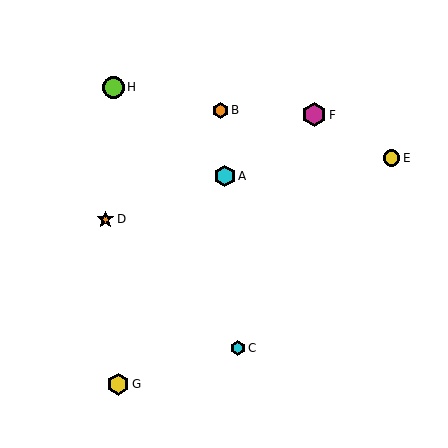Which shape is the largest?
The magenta hexagon (labeled F) is the largest.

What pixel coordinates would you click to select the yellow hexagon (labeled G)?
Click at (118, 384) to select the yellow hexagon G.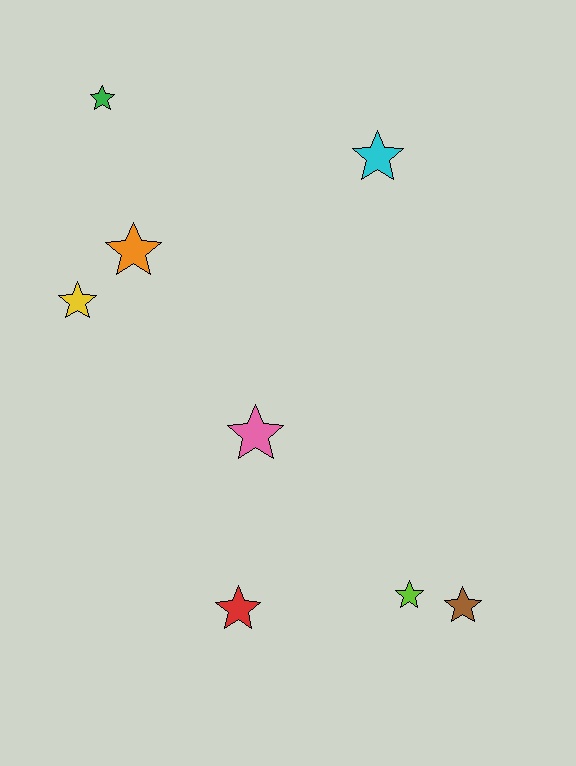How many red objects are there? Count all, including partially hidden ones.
There is 1 red object.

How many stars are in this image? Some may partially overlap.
There are 8 stars.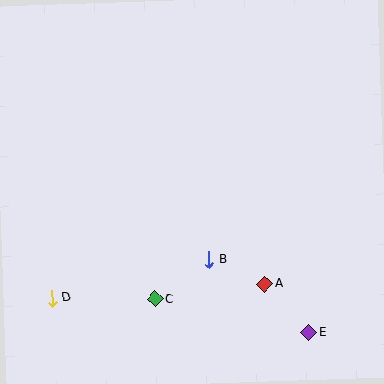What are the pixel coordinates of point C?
Point C is at (155, 299).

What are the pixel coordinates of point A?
Point A is at (265, 284).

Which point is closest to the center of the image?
Point B at (209, 260) is closest to the center.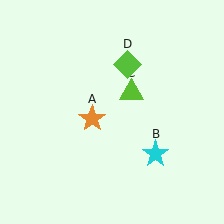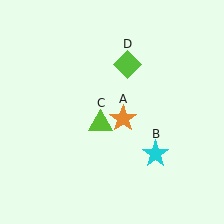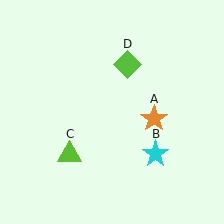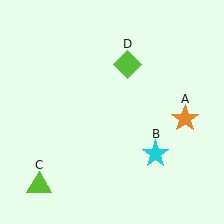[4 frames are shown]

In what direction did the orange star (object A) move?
The orange star (object A) moved right.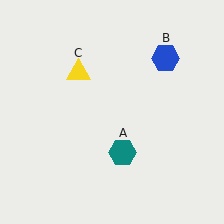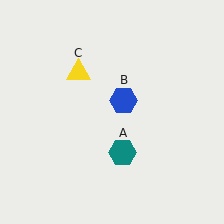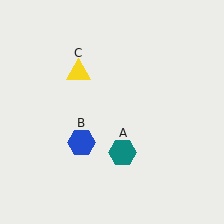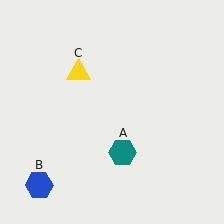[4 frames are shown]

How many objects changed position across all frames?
1 object changed position: blue hexagon (object B).